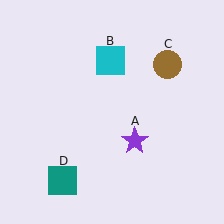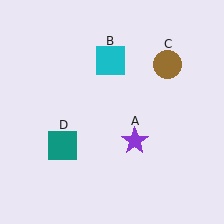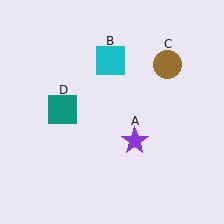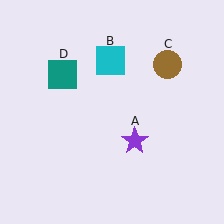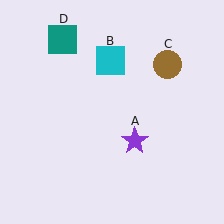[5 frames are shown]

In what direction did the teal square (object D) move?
The teal square (object D) moved up.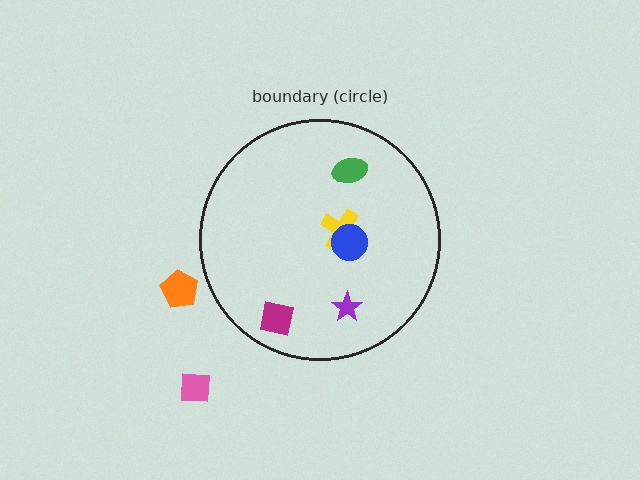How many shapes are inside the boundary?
5 inside, 2 outside.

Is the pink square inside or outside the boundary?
Outside.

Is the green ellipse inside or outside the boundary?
Inside.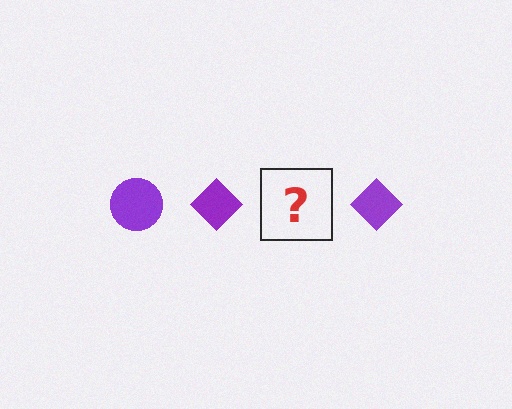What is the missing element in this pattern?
The missing element is a purple circle.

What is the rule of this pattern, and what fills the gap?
The rule is that the pattern cycles through circle, diamond shapes in purple. The gap should be filled with a purple circle.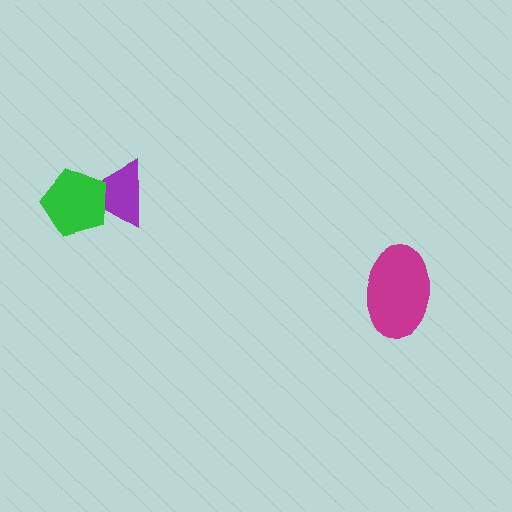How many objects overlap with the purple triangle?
1 object overlaps with the purple triangle.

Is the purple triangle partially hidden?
Yes, it is partially covered by another shape.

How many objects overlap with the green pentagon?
1 object overlaps with the green pentagon.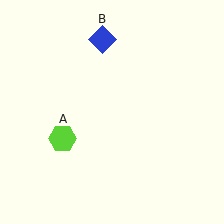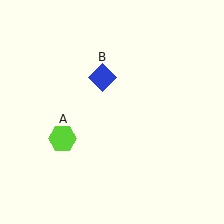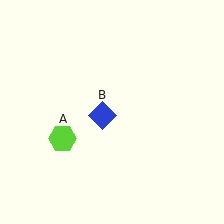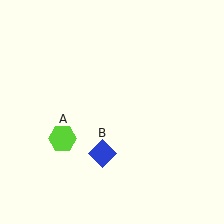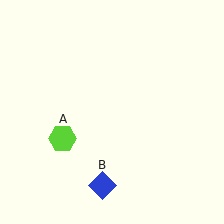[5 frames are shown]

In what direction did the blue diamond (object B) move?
The blue diamond (object B) moved down.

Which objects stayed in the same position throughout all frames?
Lime hexagon (object A) remained stationary.